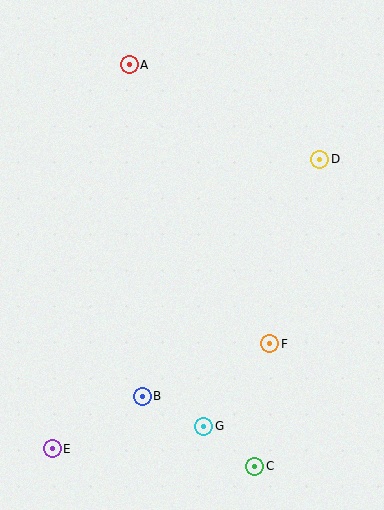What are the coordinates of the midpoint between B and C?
The midpoint between B and C is at (199, 431).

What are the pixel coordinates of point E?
Point E is at (52, 449).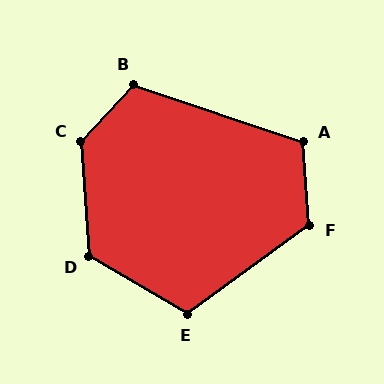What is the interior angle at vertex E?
Approximately 114 degrees (obtuse).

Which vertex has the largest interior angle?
C, at approximately 133 degrees.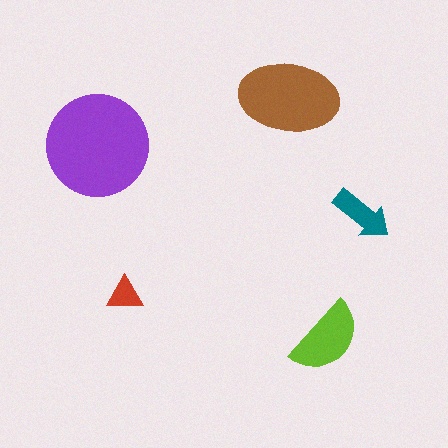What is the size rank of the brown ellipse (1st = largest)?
2nd.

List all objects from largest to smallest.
The purple circle, the brown ellipse, the lime semicircle, the teal arrow, the red triangle.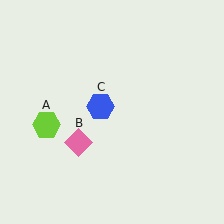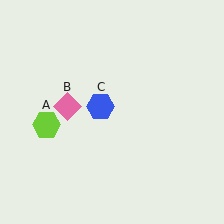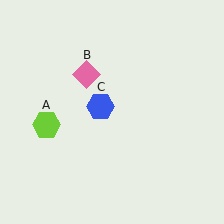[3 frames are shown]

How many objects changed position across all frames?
1 object changed position: pink diamond (object B).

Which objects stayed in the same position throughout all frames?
Lime hexagon (object A) and blue hexagon (object C) remained stationary.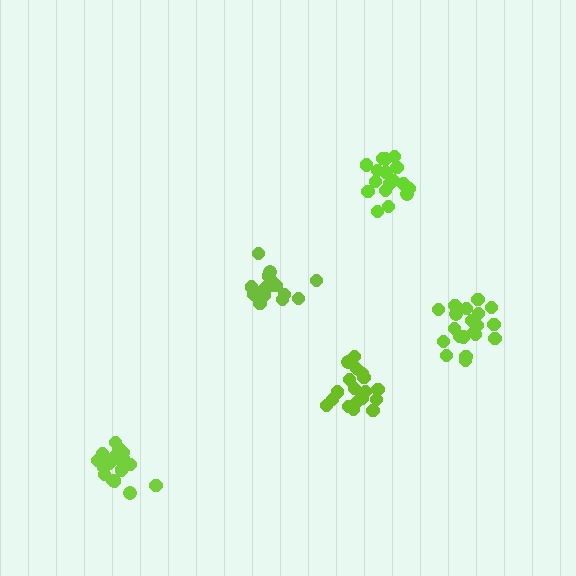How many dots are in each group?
Group 1: 20 dots, Group 2: 18 dots, Group 3: 17 dots, Group 4: 18 dots, Group 5: 20 dots (93 total).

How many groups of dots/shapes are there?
There are 5 groups.